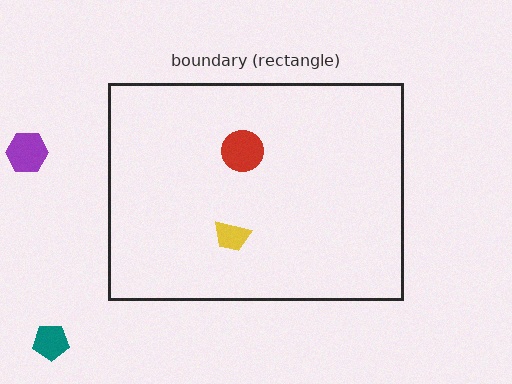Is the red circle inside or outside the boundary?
Inside.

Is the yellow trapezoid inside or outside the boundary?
Inside.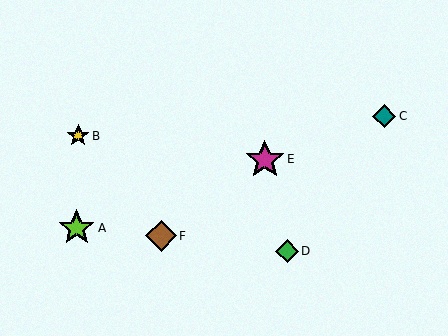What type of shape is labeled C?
Shape C is a teal diamond.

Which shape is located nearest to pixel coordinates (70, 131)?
The yellow star (labeled B) at (78, 136) is nearest to that location.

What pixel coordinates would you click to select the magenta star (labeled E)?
Click at (265, 160) to select the magenta star E.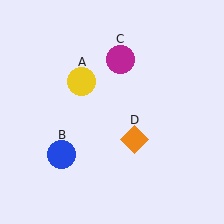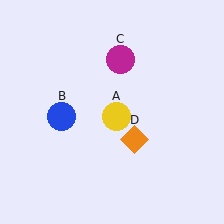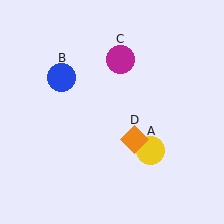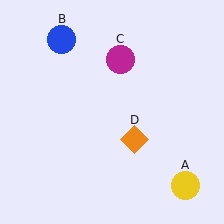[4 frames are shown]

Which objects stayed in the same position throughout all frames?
Magenta circle (object C) and orange diamond (object D) remained stationary.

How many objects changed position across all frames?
2 objects changed position: yellow circle (object A), blue circle (object B).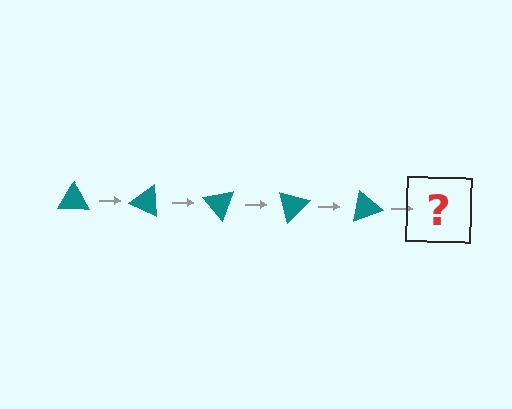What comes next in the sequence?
The next element should be a teal triangle rotated 125 degrees.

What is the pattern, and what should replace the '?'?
The pattern is that the triangle rotates 25 degrees each step. The '?' should be a teal triangle rotated 125 degrees.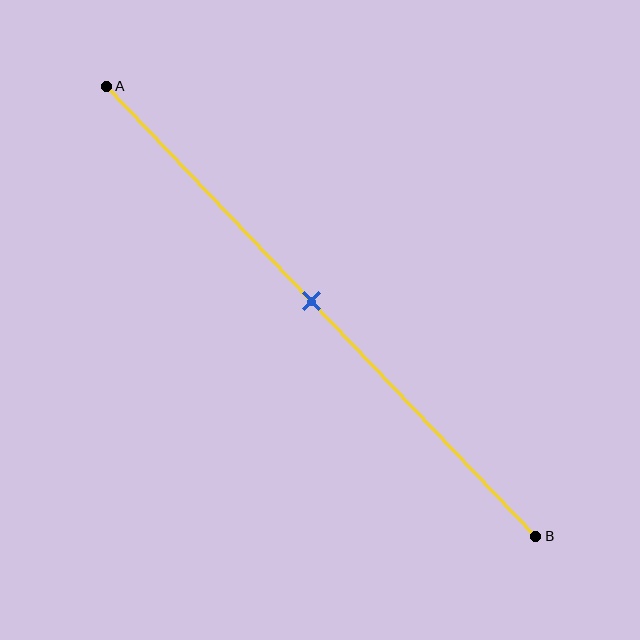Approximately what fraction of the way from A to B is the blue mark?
The blue mark is approximately 50% of the way from A to B.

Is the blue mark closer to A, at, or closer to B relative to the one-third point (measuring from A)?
The blue mark is closer to point B than the one-third point of segment AB.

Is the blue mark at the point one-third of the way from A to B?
No, the mark is at about 50% from A, not at the 33% one-third point.